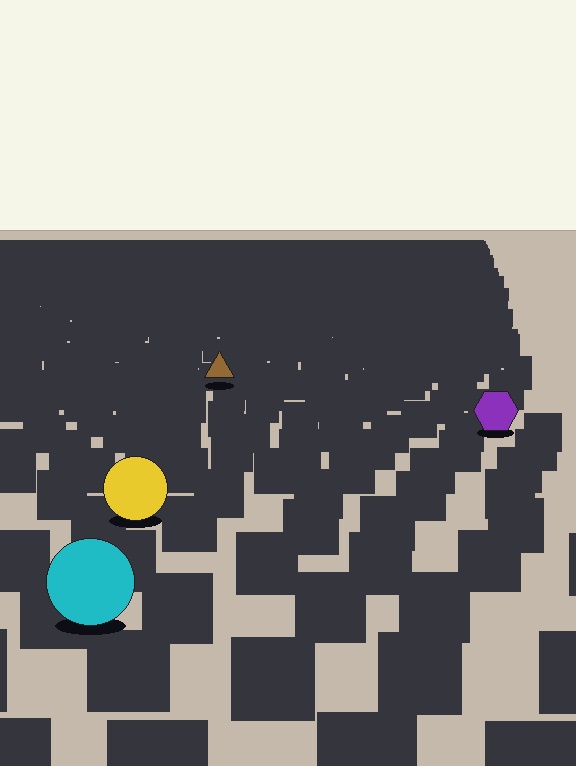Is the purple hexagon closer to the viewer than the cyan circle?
No. The cyan circle is closer — you can tell from the texture gradient: the ground texture is coarser near it.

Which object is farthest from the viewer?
The brown triangle is farthest from the viewer. It appears smaller and the ground texture around it is denser.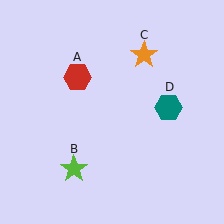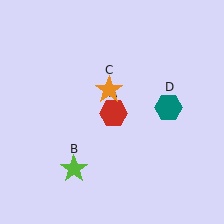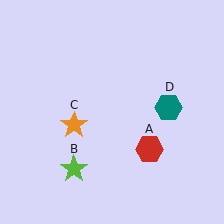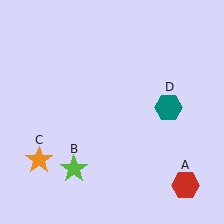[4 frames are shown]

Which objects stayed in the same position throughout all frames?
Lime star (object B) and teal hexagon (object D) remained stationary.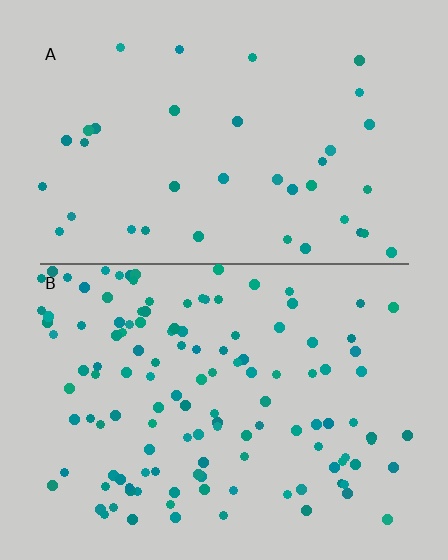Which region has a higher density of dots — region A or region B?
B (the bottom).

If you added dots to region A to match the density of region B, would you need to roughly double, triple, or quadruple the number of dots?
Approximately triple.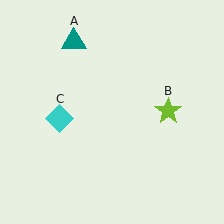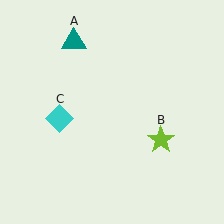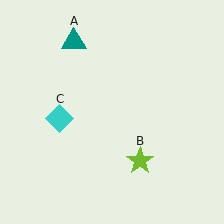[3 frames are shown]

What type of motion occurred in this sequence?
The lime star (object B) rotated clockwise around the center of the scene.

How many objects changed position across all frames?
1 object changed position: lime star (object B).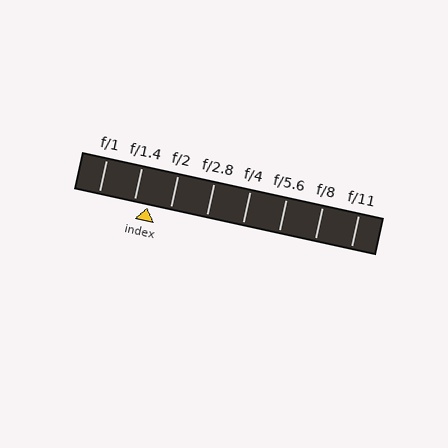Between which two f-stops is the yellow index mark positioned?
The index mark is between f/1.4 and f/2.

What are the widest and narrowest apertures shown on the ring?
The widest aperture shown is f/1 and the narrowest is f/11.